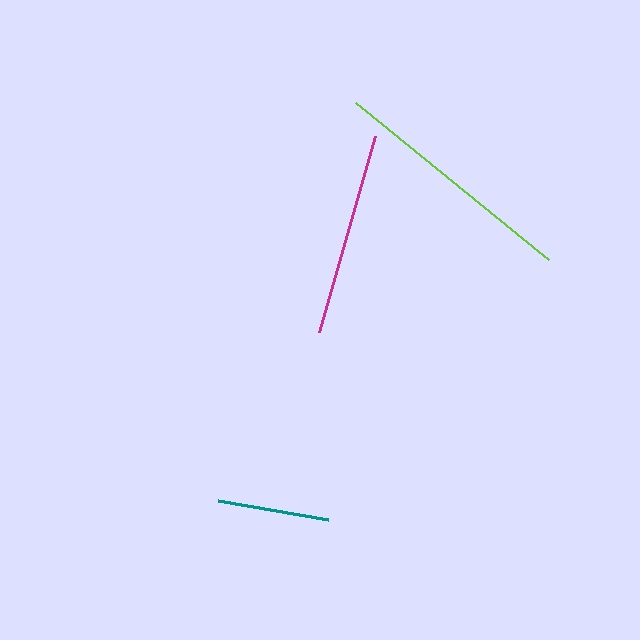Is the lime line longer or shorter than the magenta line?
The lime line is longer than the magenta line.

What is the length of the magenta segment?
The magenta segment is approximately 204 pixels long.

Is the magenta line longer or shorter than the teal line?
The magenta line is longer than the teal line.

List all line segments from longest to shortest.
From longest to shortest: lime, magenta, teal.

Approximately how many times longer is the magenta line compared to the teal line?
The magenta line is approximately 1.8 times the length of the teal line.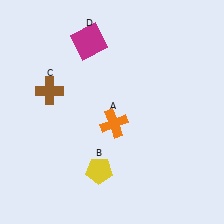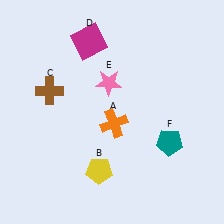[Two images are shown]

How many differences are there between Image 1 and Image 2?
There are 2 differences between the two images.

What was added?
A pink star (E), a teal pentagon (F) were added in Image 2.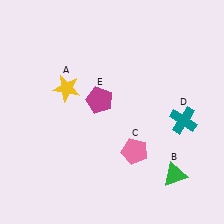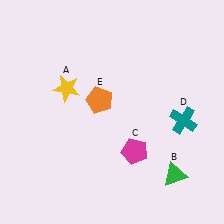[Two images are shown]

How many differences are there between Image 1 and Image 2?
There are 2 differences between the two images.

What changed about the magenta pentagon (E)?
In Image 1, E is magenta. In Image 2, it changed to orange.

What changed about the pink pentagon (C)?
In Image 1, C is pink. In Image 2, it changed to magenta.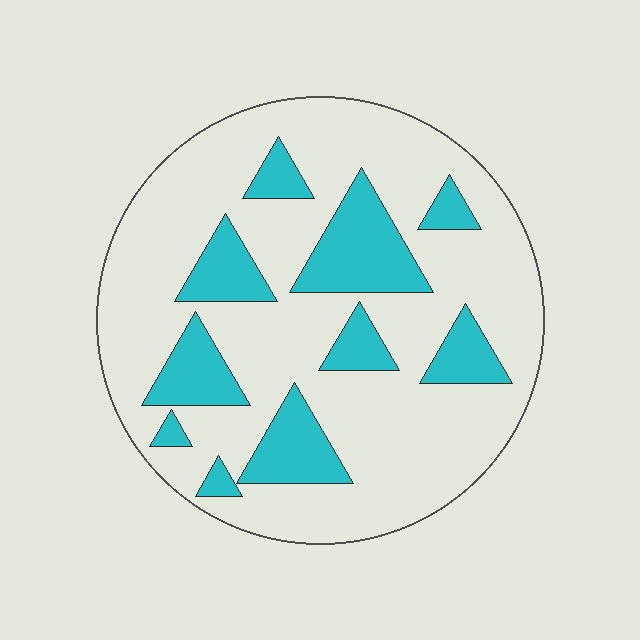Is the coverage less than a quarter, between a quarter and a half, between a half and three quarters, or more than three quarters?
Less than a quarter.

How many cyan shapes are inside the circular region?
10.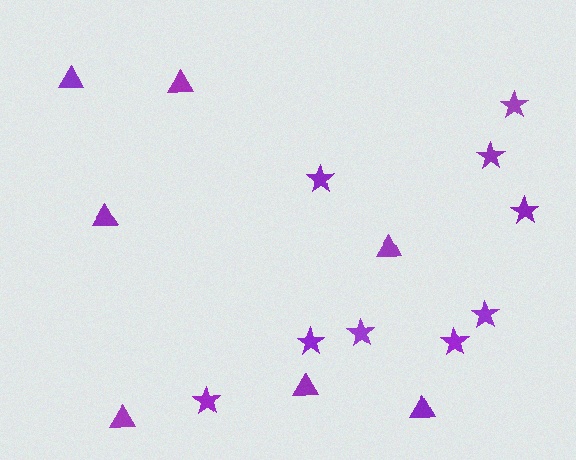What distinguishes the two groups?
There are 2 groups: one group of triangles (7) and one group of stars (9).